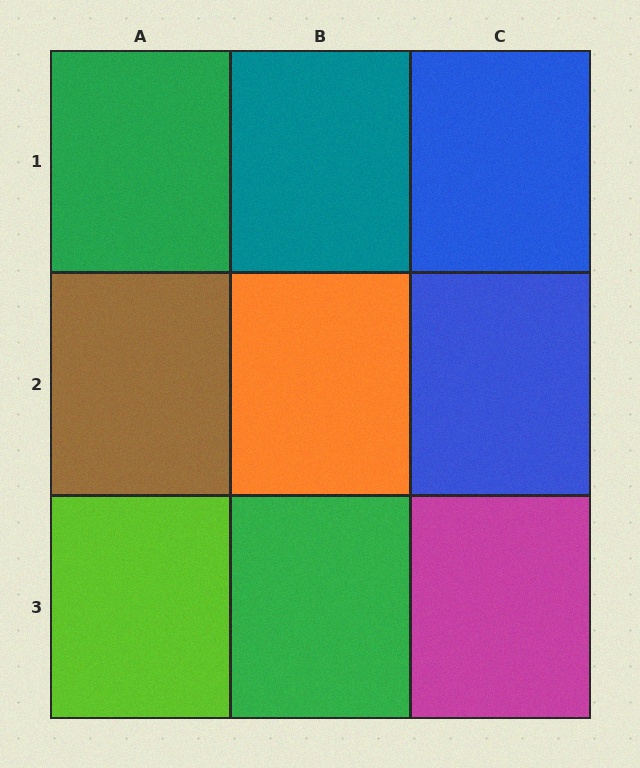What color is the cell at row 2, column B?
Orange.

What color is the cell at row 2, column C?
Blue.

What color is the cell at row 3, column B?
Green.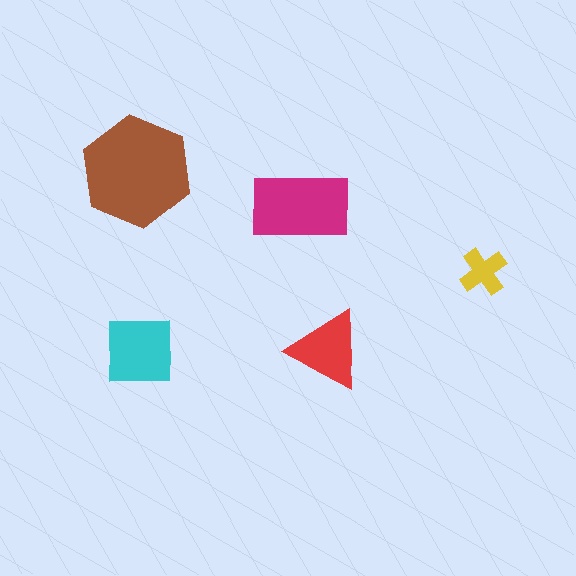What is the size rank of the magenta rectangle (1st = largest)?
2nd.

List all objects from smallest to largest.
The yellow cross, the red triangle, the cyan square, the magenta rectangle, the brown hexagon.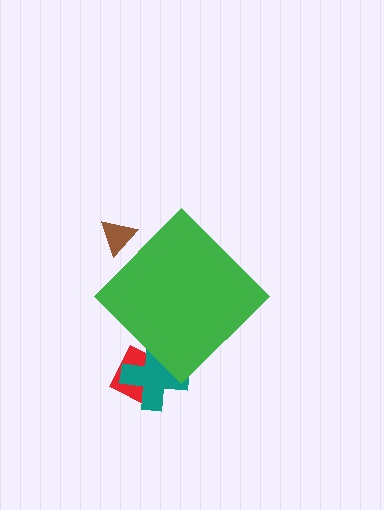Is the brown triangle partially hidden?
Yes, the brown triangle is partially hidden behind the green diamond.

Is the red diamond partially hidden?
Yes, the red diamond is partially hidden behind the green diamond.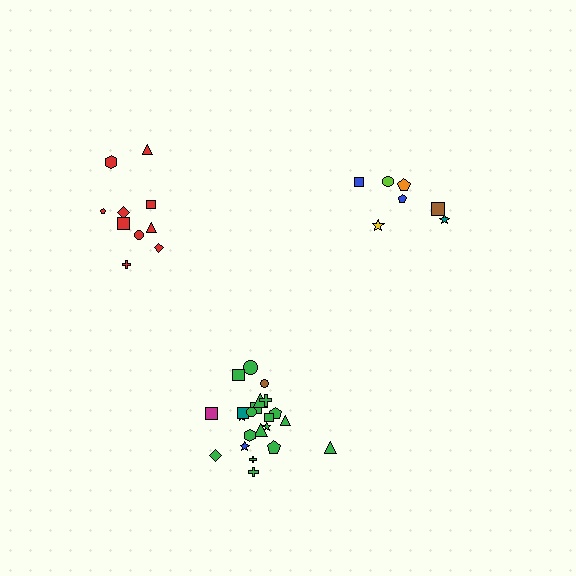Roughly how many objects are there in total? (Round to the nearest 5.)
Roughly 40 objects in total.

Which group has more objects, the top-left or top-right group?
The top-left group.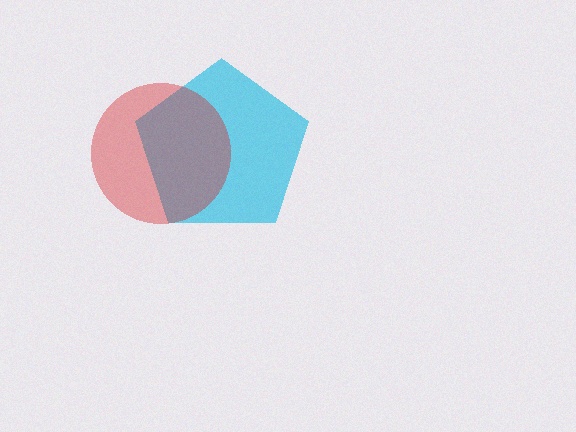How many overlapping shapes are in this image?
There are 2 overlapping shapes in the image.